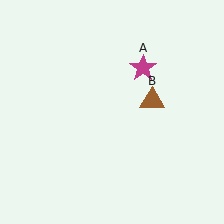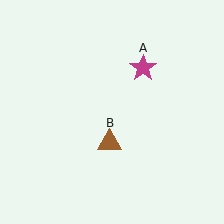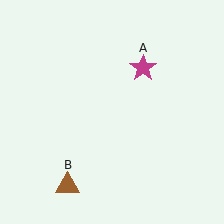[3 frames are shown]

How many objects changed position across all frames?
1 object changed position: brown triangle (object B).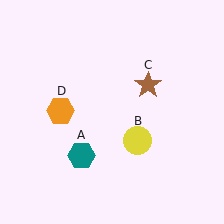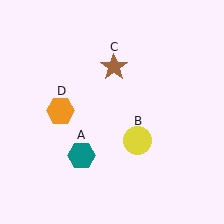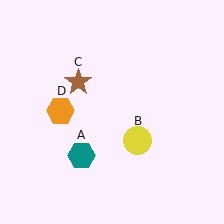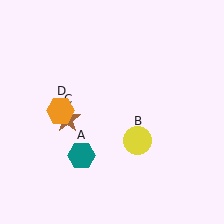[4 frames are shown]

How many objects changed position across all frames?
1 object changed position: brown star (object C).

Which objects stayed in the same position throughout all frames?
Teal hexagon (object A) and yellow circle (object B) and orange hexagon (object D) remained stationary.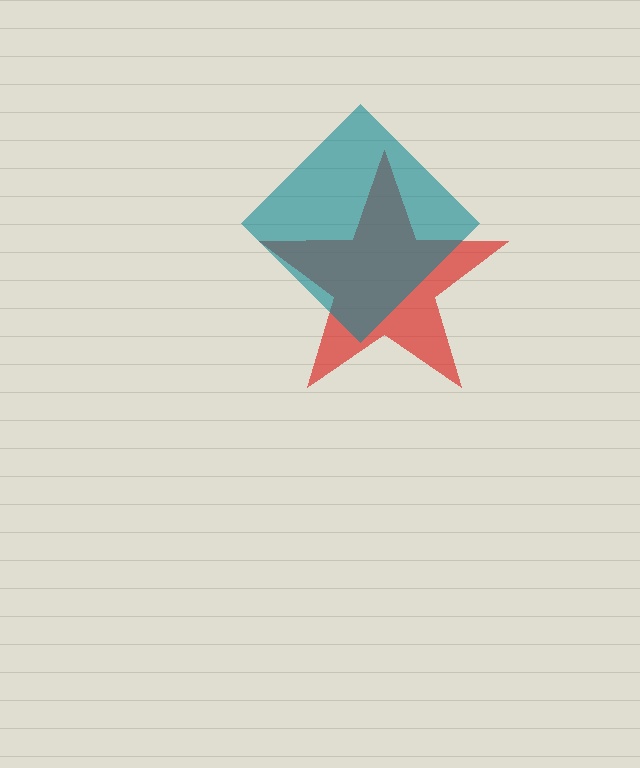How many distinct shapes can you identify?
There are 2 distinct shapes: a red star, a teal diamond.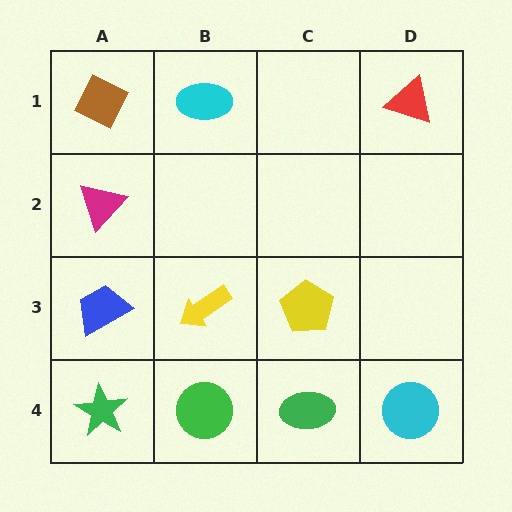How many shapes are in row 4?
4 shapes.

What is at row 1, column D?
A red triangle.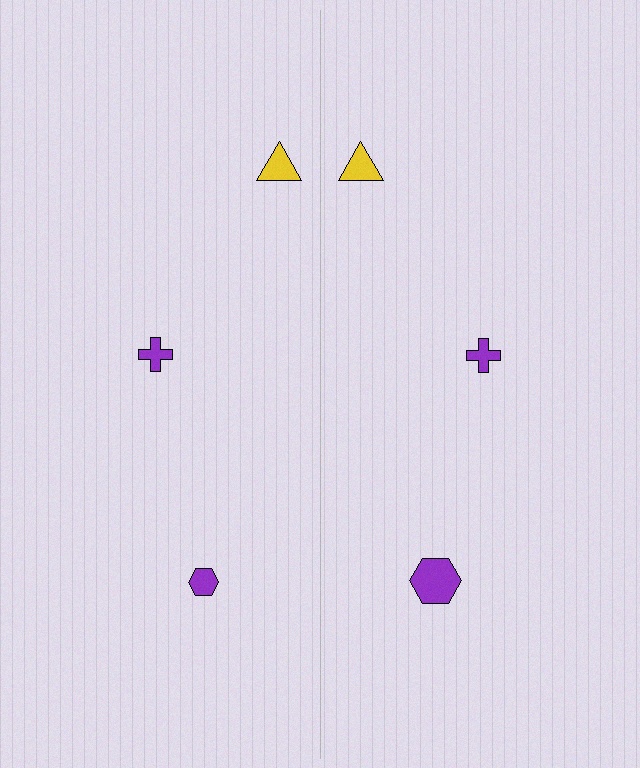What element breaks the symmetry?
The purple hexagon on the right side has a different size than its mirror counterpart.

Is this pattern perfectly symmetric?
No, the pattern is not perfectly symmetric. The purple hexagon on the right side has a different size than its mirror counterpart.